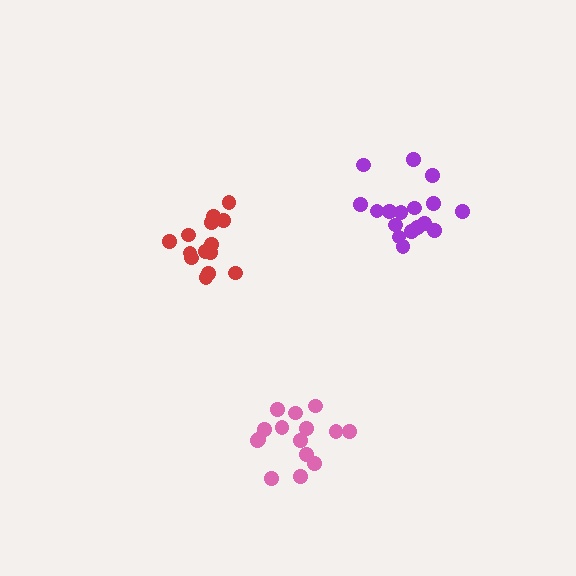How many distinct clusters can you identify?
There are 3 distinct clusters.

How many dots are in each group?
Group 1: 14 dots, Group 2: 17 dots, Group 3: 15 dots (46 total).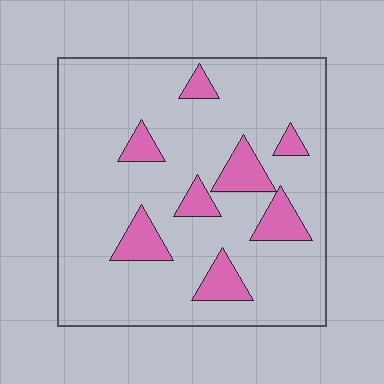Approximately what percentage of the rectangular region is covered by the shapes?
Approximately 15%.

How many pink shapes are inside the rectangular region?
8.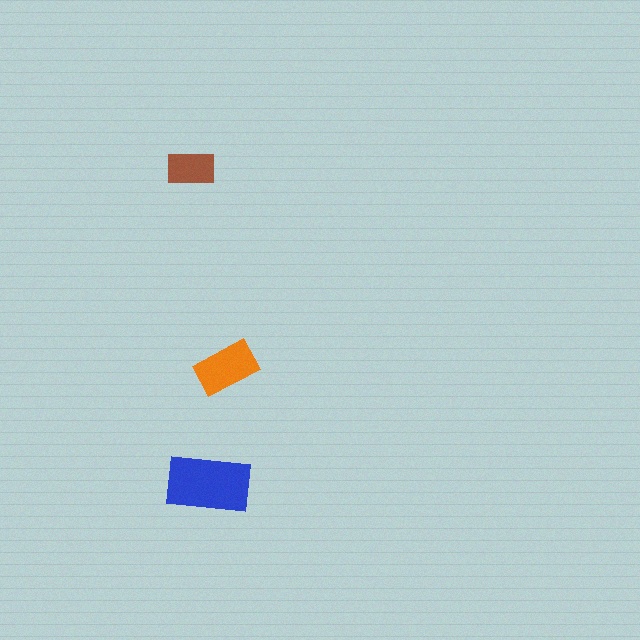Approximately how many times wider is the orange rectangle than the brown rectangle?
About 1.5 times wider.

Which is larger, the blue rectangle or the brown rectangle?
The blue one.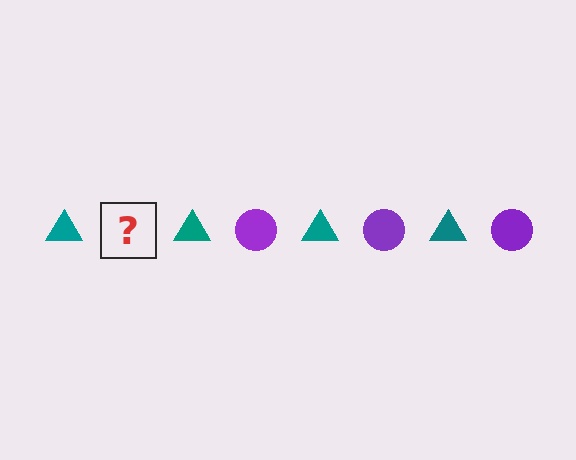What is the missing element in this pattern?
The missing element is a purple circle.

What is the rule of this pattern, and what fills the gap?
The rule is that the pattern alternates between teal triangle and purple circle. The gap should be filled with a purple circle.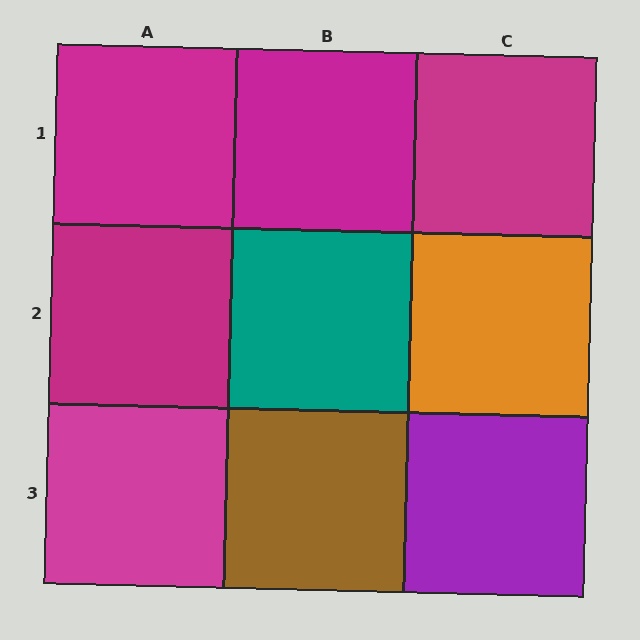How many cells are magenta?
5 cells are magenta.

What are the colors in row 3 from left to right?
Magenta, brown, purple.